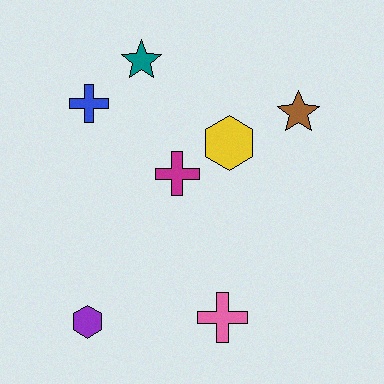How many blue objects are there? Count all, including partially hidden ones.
There is 1 blue object.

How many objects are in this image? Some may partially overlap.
There are 7 objects.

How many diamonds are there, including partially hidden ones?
There are no diamonds.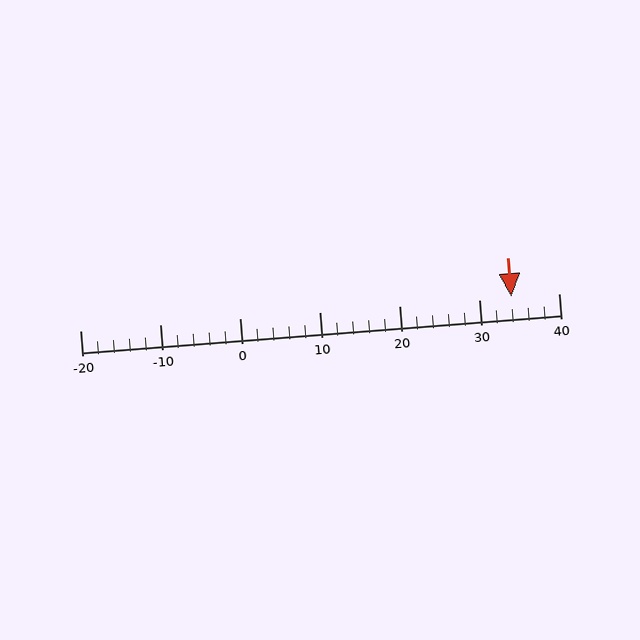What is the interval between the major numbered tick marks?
The major tick marks are spaced 10 units apart.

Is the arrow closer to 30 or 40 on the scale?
The arrow is closer to 30.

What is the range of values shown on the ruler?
The ruler shows values from -20 to 40.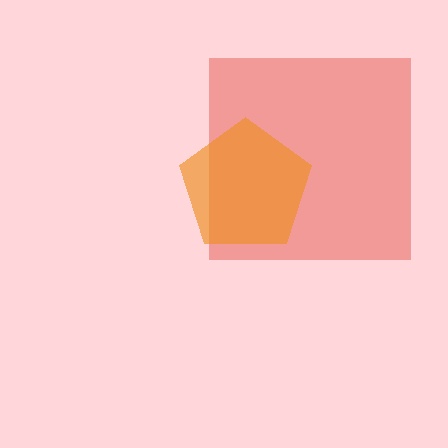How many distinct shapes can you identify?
There are 2 distinct shapes: a red square, an orange pentagon.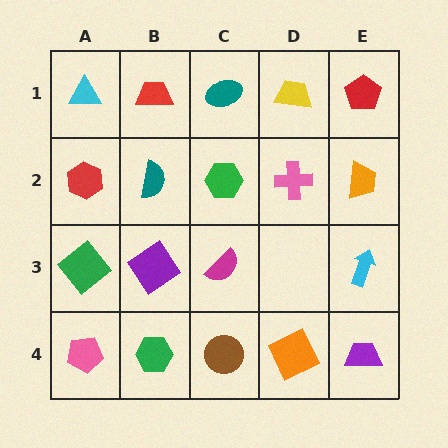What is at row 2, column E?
An orange trapezoid.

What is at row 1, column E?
A red pentagon.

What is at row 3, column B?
A purple diamond.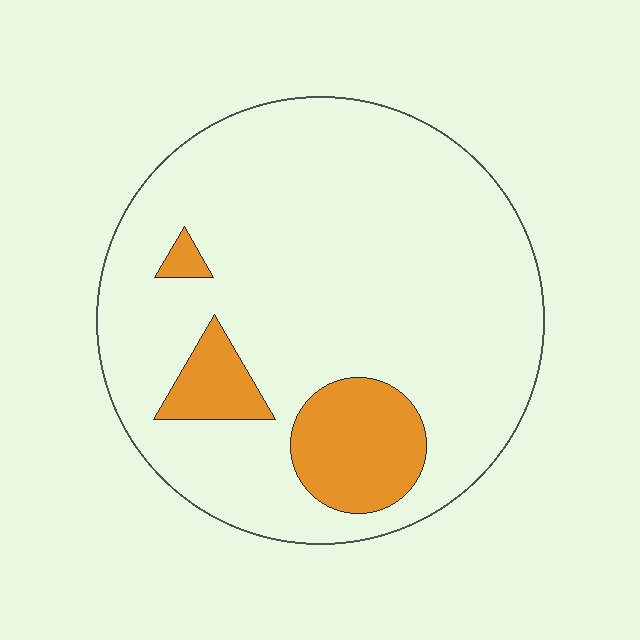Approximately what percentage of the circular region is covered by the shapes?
Approximately 15%.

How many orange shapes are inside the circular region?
3.